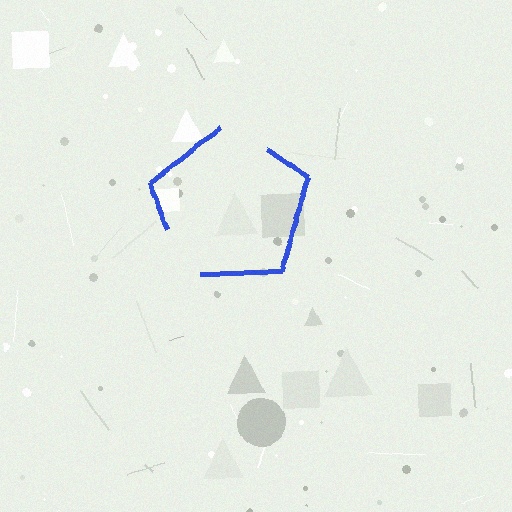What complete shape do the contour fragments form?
The contour fragments form a pentagon.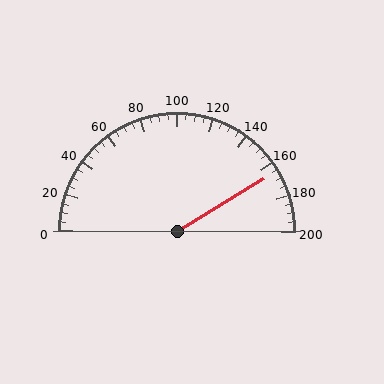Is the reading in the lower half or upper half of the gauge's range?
The reading is in the upper half of the range (0 to 200).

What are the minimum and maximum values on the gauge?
The gauge ranges from 0 to 200.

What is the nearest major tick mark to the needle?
The nearest major tick mark is 160.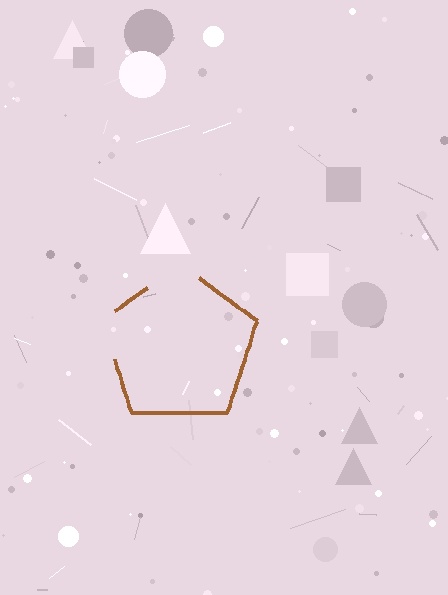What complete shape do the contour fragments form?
The contour fragments form a pentagon.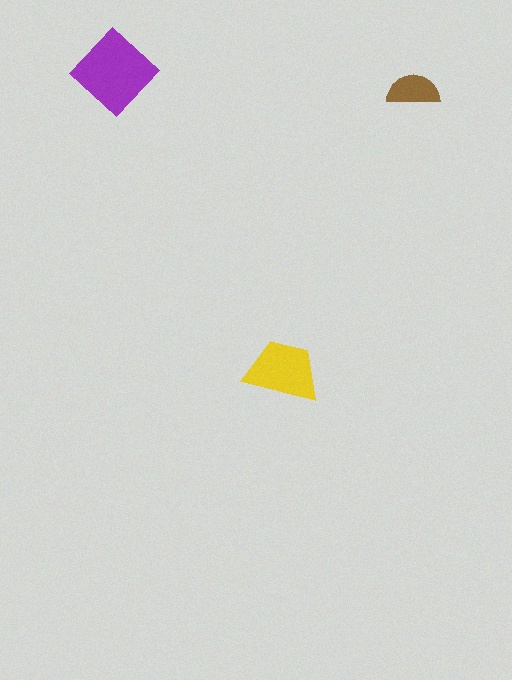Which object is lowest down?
The yellow trapezoid is bottommost.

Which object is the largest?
The purple diamond.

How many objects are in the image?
There are 3 objects in the image.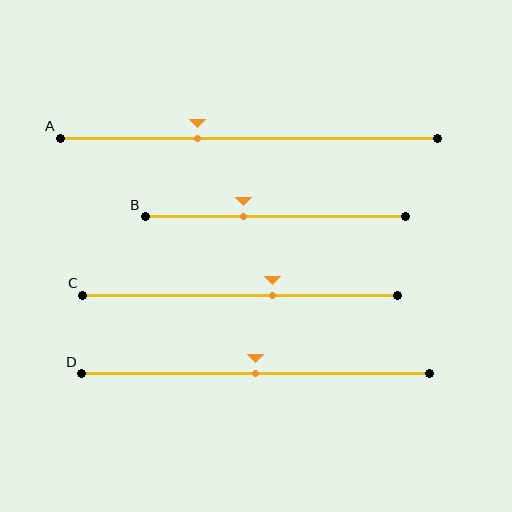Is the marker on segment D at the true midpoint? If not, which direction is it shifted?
Yes, the marker on segment D is at the true midpoint.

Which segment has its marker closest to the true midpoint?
Segment D has its marker closest to the true midpoint.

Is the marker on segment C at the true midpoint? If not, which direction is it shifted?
No, the marker on segment C is shifted to the right by about 10% of the segment length.